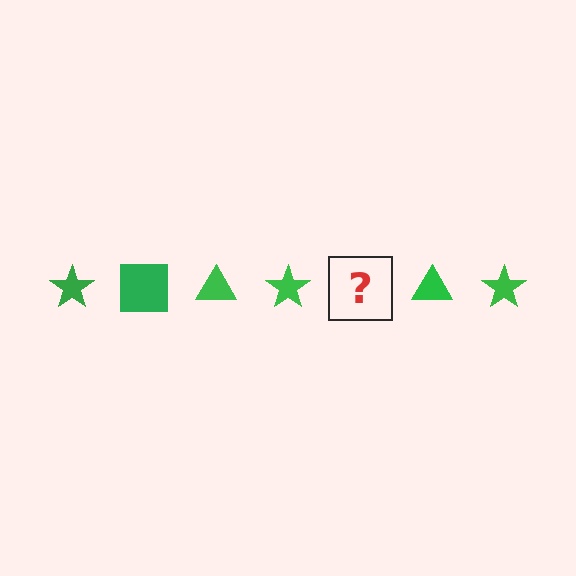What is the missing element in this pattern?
The missing element is a green square.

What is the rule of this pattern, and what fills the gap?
The rule is that the pattern cycles through star, square, triangle shapes in green. The gap should be filled with a green square.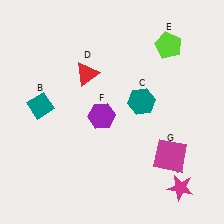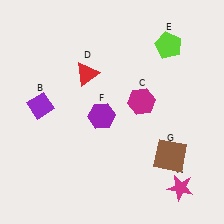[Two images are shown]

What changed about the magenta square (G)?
In Image 1, G is magenta. In Image 2, it changed to brown.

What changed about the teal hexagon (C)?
In Image 1, C is teal. In Image 2, it changed to magenta.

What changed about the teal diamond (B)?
In Image 1, B is teal. In Image 2, it changed to purple.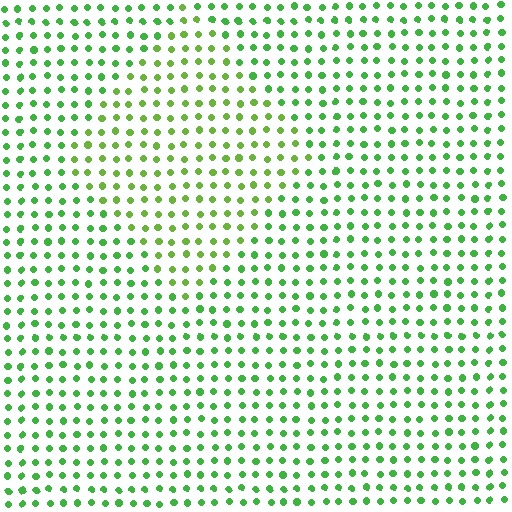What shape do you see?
I see a diamond.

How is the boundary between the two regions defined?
The boundary is defined purely by a slight shift in hue (about 25 degrees). Spacing, size, and orientation are identical on both sides.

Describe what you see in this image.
The image is filled with small green elements in a uniform arrangement. A diamond-shaped region is visible where the elements are tinted to a slightly different hue, forming a subtle color boundary.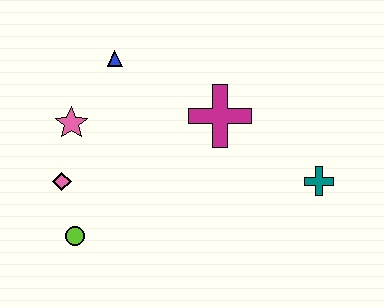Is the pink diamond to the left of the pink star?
Yes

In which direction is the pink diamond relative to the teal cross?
The pink diamond is to the left of the teal cross.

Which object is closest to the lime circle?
The pink diamond is closest to the lime circle.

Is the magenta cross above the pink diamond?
Yes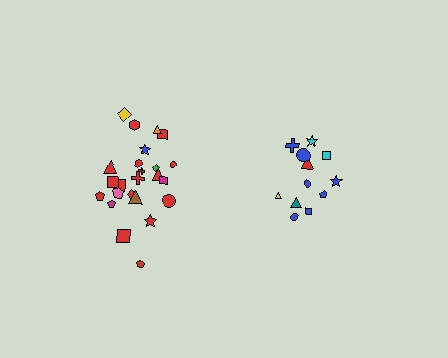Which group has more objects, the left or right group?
The left group.